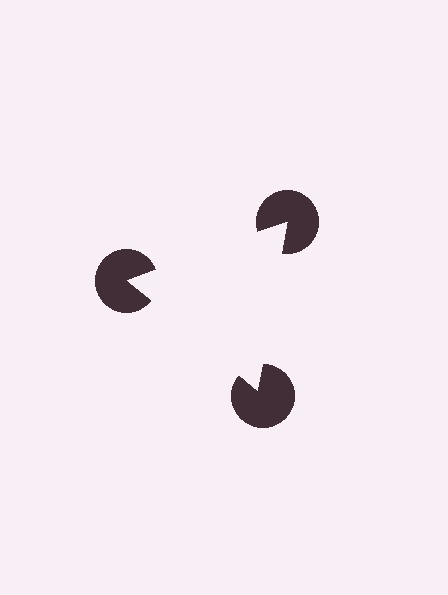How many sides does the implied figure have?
3 sides.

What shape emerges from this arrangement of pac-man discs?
An illusory triangle — its edges are inferred from the aligned wedge cuts in the pac-man discs, not physically drawn.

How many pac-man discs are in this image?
There are 3 — one at each vertex of the illusory triangle.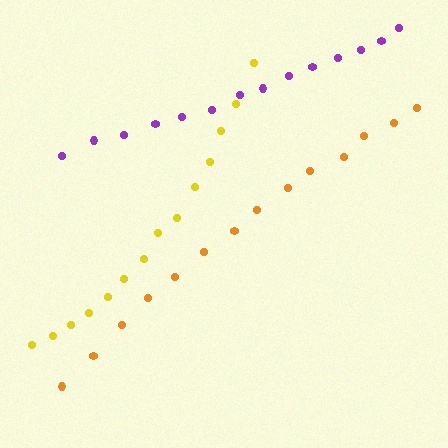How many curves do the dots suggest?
There are 3 distinct paths.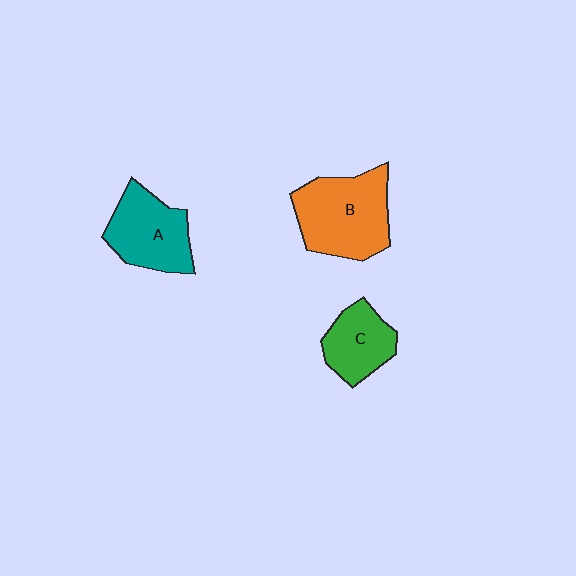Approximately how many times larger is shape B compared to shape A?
Approximately 1.3 times.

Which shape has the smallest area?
Shape C (green).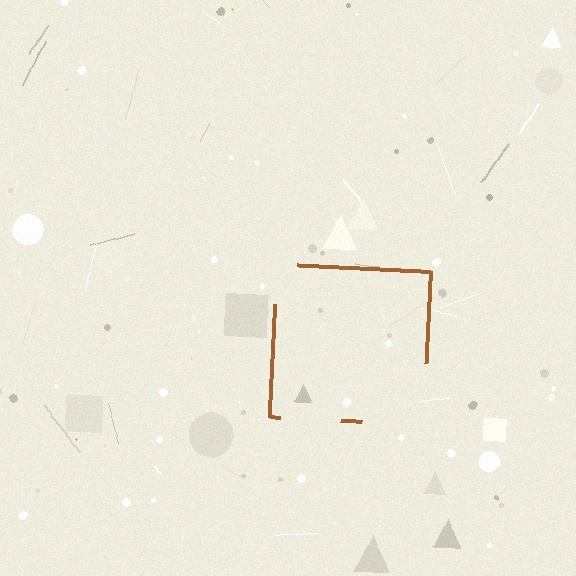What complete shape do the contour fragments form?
The contour fragments form a square.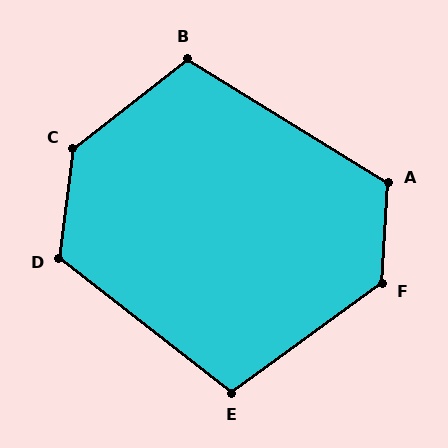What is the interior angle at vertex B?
Approximately 110 degrees (obtuse).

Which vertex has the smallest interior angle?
E, at approximately 106 degrees.